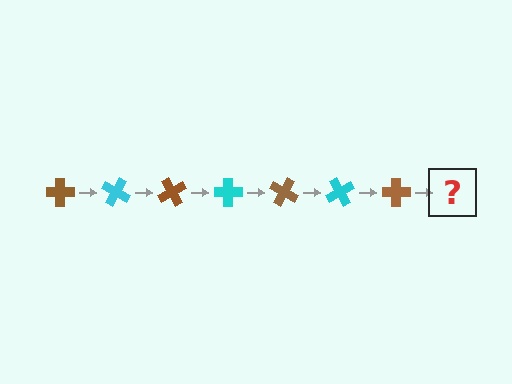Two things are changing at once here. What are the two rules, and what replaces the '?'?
The two rules are that it rotates 30 degrees each step and the color cycles through brown and cyan. The '?' should be a cyan cross, rotated 210 degrees from the start.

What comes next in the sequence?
The next element should be a cyan cross, rotated 210 degrees from the start.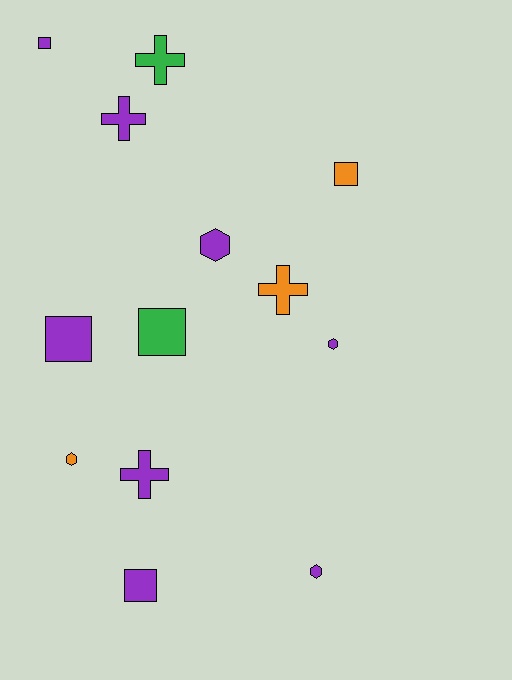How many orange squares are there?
There is 1 orange square.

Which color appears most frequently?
Purple, with 8 objects.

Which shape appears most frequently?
Square, with 5 objects.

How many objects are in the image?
There are 13 objects.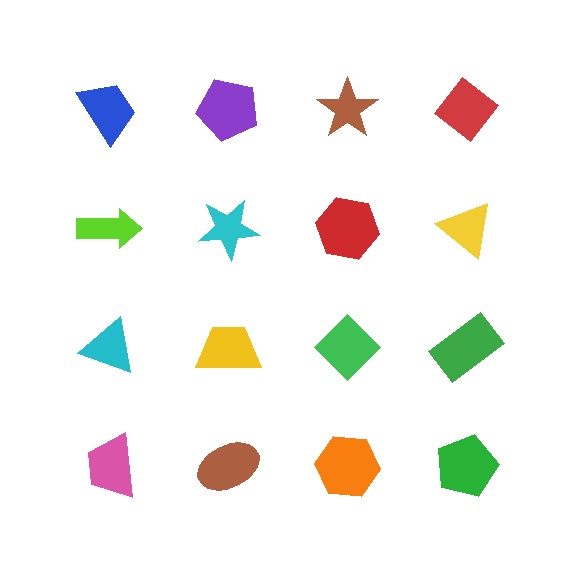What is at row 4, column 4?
A green pentagon.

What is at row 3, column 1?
A cyan triangle.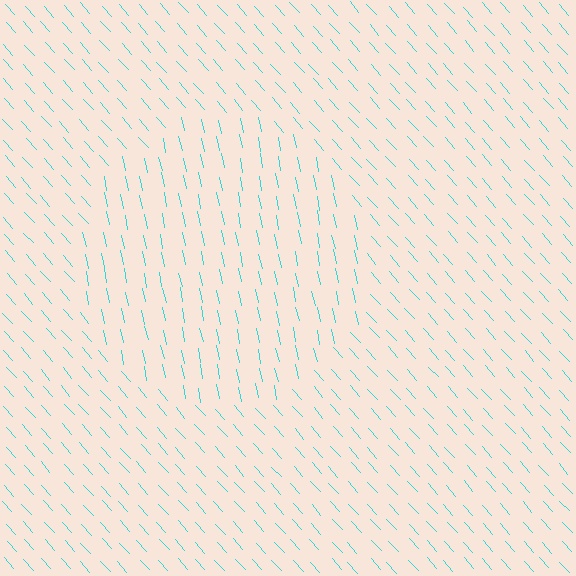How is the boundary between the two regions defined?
The boundary is defined purely by a change in line orientation (approximately 30 degrees difference). All lines are the same color and thickness.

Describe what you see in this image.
The image is filled with small cyan line segments. A circle region in the image has lines oriented differently from the surrounding lines, creating a visible texture boundary.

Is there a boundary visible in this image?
Yes, there is a texture boundary formed by a change in line orientation.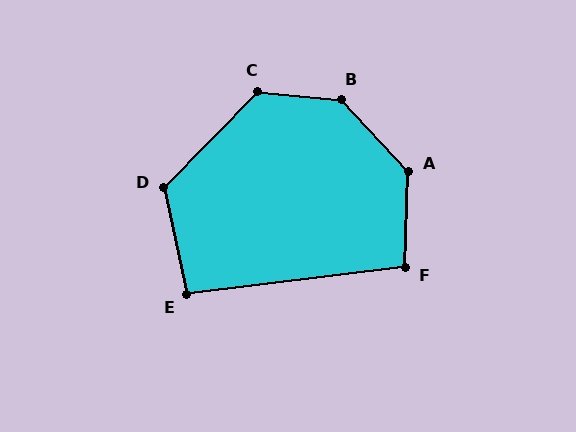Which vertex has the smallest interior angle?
E, at approximately 95 degrees.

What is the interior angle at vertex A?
Approximately 136 degrees (obtuse).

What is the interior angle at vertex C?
Approximately 129 degrees (obtuse).